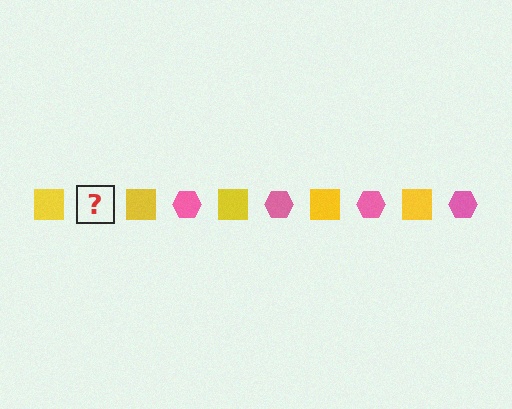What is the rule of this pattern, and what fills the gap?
The rule is that the pattern alternates between yellow square and pink hexagon. The gap should be filled with a pink hexagon.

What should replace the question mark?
The question mark should be replaced with a pink hexagon.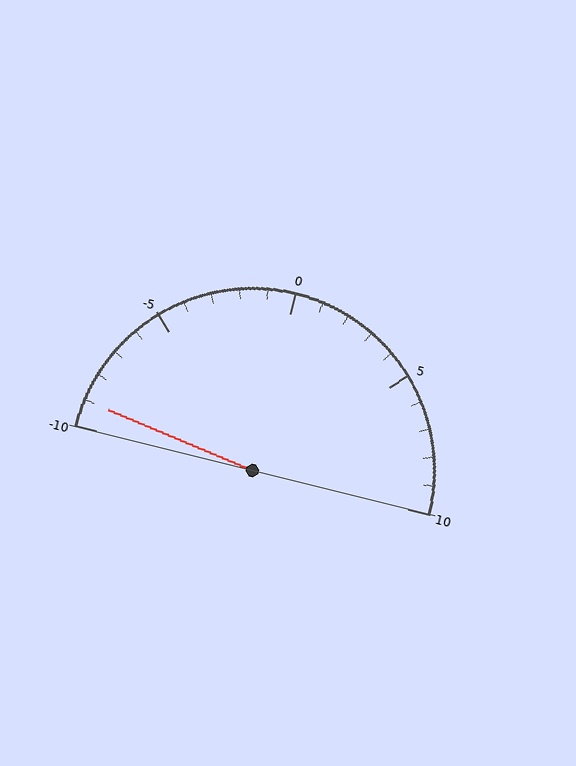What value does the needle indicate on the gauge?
The needle indicates approximately -9.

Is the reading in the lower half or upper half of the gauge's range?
The reading is in the lower half of the range (-10 to 10).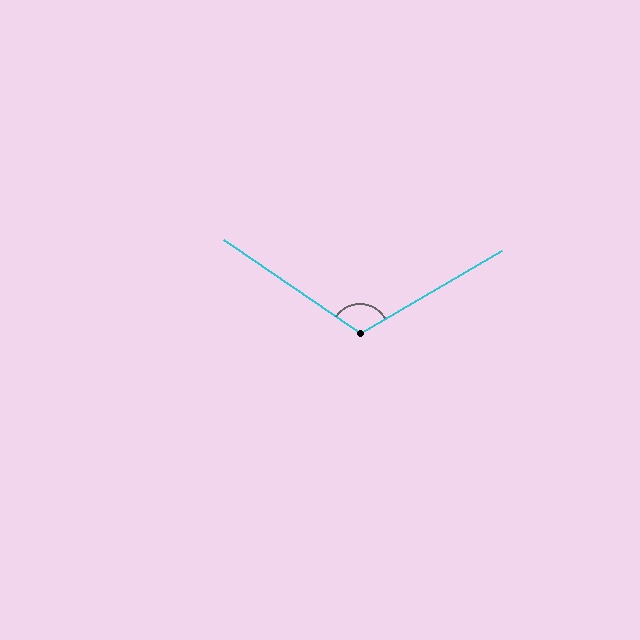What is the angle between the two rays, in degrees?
Approximately 115 degrees.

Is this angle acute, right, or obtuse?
It is obtuse.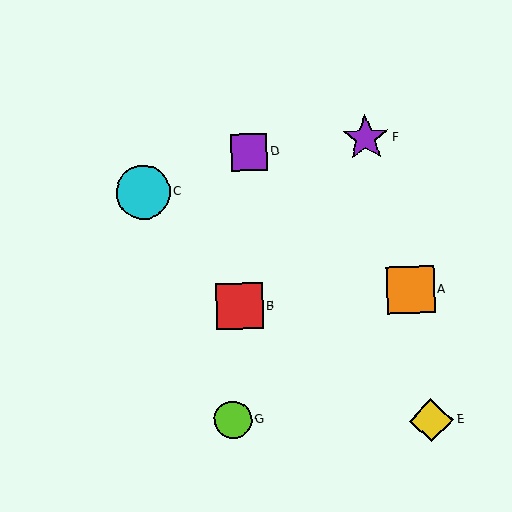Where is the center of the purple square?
The center of the purple square is at (249, 152).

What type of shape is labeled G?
Shape G is a lime circle.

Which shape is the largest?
The cyan circle (labeled C) is the largest.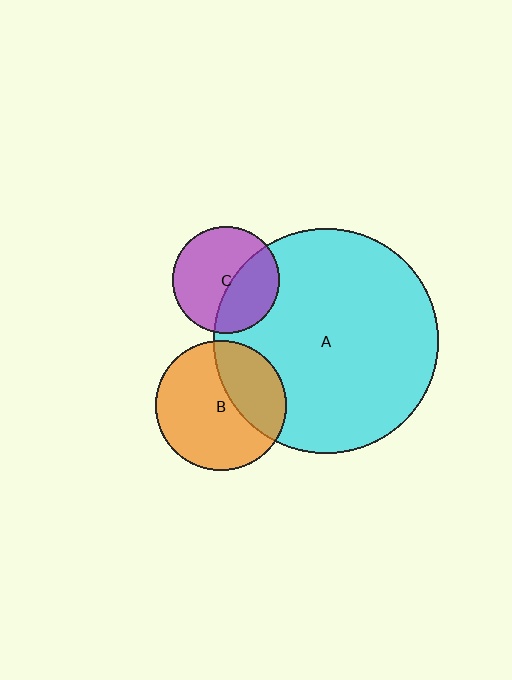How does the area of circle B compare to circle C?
Approximately 1.5 times.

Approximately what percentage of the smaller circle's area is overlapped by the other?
Approximately 40%.